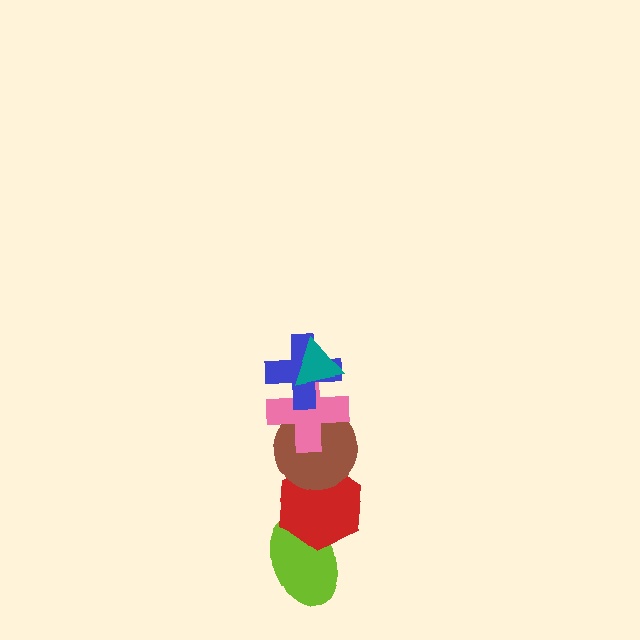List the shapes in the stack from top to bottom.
From top to bottom: the teal triangle, the blue cross, the pink cross, the brown circle, the red hexagon, the lime ellipse.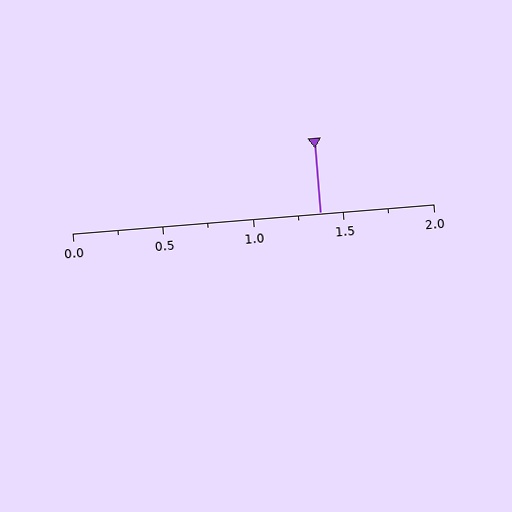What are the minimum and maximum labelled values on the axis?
The axis runs from 0.0 to 2.0.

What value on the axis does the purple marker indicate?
The marker indicates approximately 1.38.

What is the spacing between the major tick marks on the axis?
The major ticks are spaced 0.5 apart.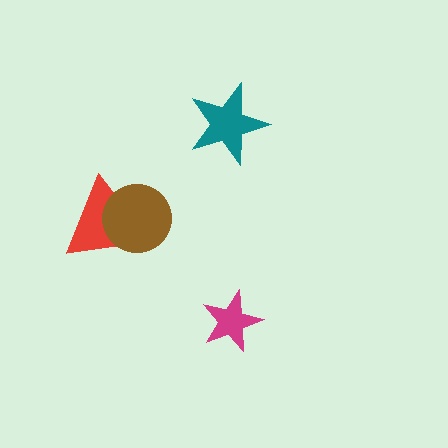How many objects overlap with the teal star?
0 objects overlap with the teal star.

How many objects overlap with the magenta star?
0 objects overlap with the magenta star.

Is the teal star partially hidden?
No, no other shape covers it.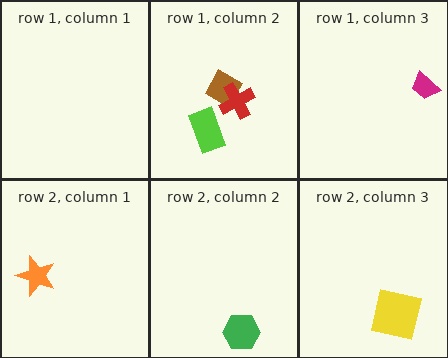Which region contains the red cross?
The row 1, column 2 region.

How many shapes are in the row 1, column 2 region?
3.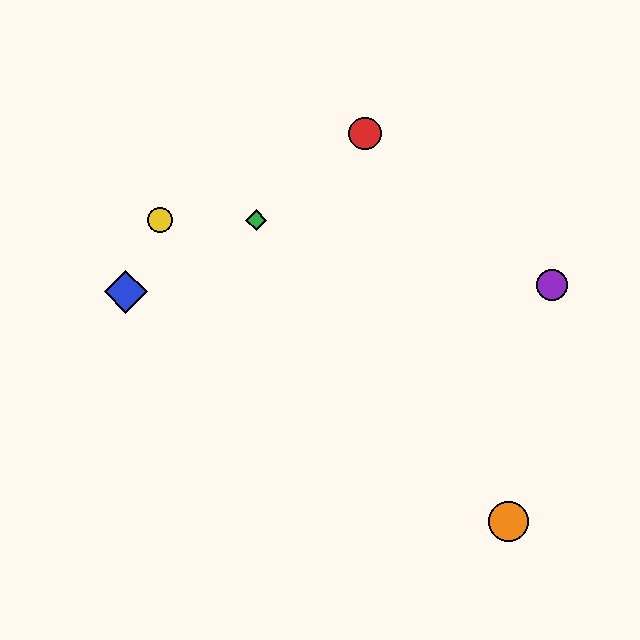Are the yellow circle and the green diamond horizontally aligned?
Yes, both are at y≈220.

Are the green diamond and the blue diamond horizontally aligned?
No, the green diamond is at y≈220 and the blue diamond is at y≈292.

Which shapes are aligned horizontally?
The green diamond, the yellow circle are aligned horizontally.